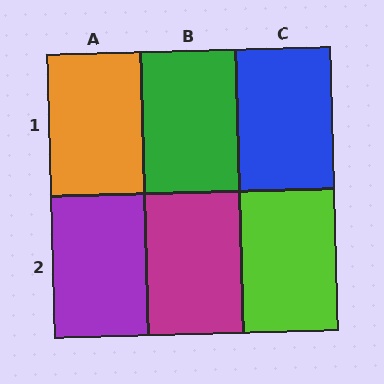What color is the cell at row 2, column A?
Purple.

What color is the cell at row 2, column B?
Magenta.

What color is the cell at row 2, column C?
Lime.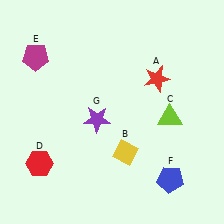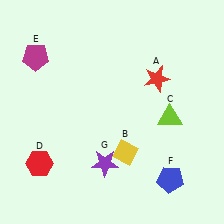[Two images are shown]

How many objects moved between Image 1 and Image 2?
1 object moved between the two images.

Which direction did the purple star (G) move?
The purple star (G) moved down.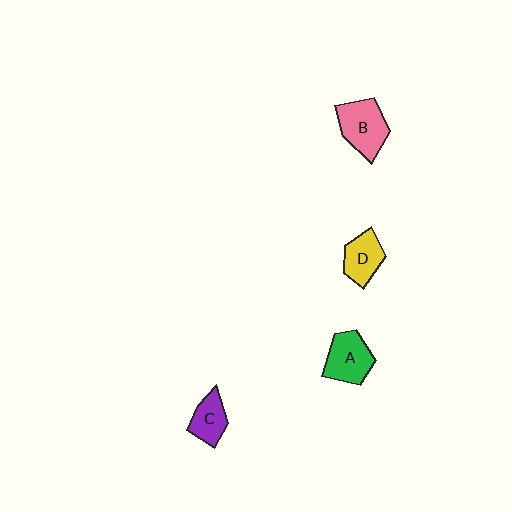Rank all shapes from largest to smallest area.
From largest to smallest: B (pink), A (green), D (yellow), C (purple).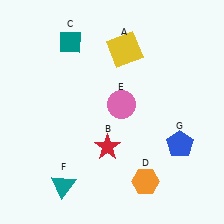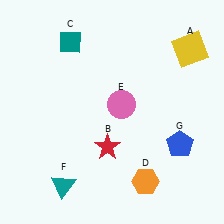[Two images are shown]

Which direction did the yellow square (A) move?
The yellow square (A) moved right.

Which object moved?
The yellow square (A) moved right.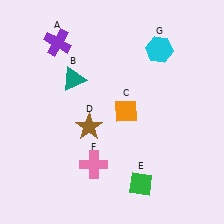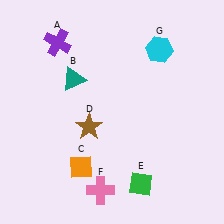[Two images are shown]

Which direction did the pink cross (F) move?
The pink cross (F) moved down.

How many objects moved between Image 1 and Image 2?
2 objects moved between the two images.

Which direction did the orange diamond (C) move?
The orange diamond (C) moved down.